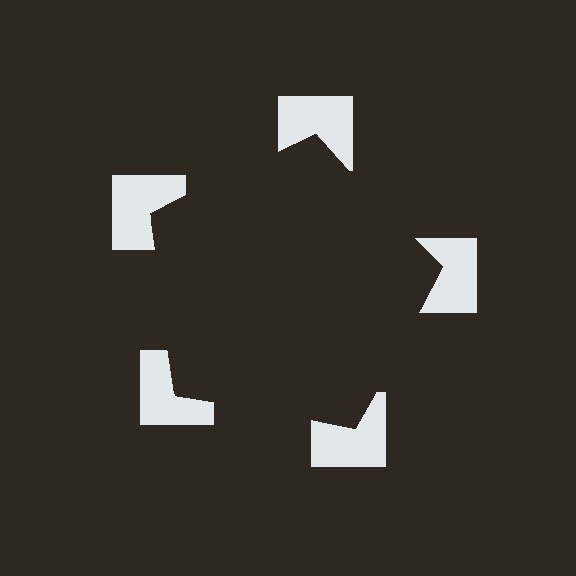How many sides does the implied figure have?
5 sides.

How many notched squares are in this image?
There are 5 — one at each vertex of the illusory pentagon.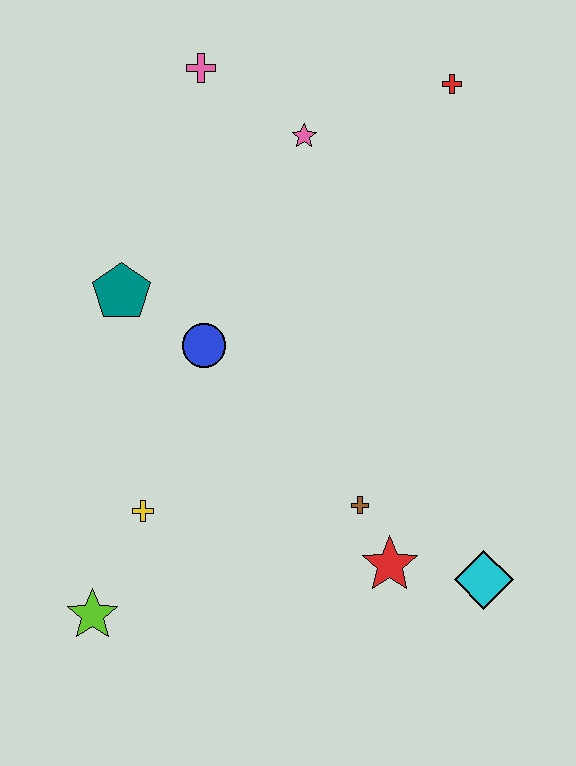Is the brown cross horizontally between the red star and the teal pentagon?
Yes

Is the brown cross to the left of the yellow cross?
No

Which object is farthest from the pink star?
The lime star is farthest from the pink star.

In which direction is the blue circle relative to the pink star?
The blue circle is below the pink star.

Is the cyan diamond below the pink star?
Yes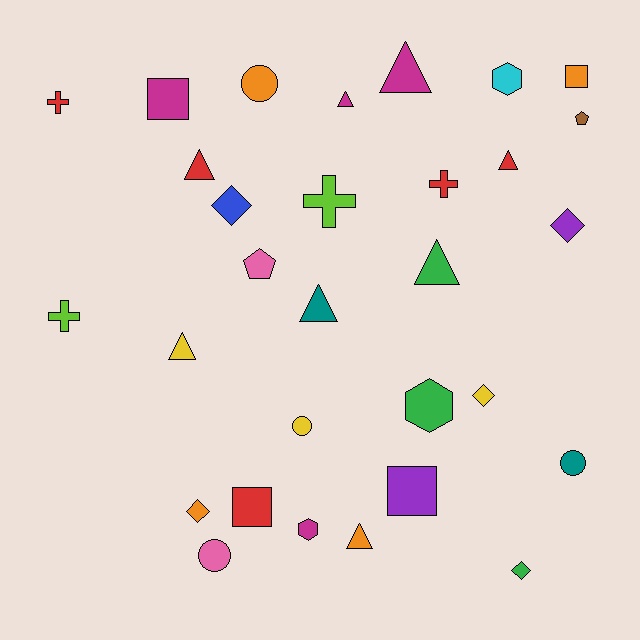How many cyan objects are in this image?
There is 1 cyan object.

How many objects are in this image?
There are 30 objects.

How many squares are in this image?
There are 4 squares.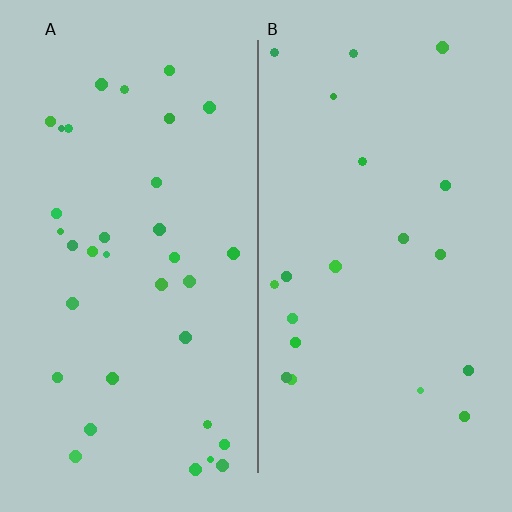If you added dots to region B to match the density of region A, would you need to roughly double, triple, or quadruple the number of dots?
Approximately double.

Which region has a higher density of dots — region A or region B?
A (the left).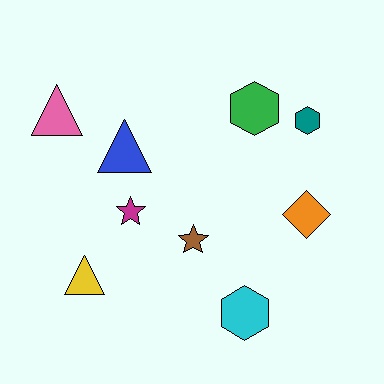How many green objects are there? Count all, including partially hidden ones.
There is 1 green object.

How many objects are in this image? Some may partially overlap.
There are 9 objects.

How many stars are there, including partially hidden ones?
There are 2 stars.